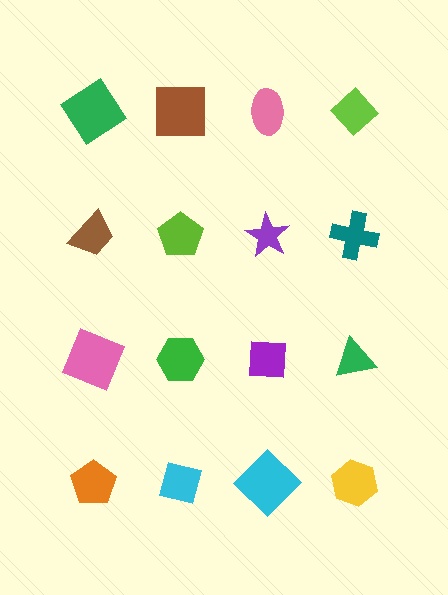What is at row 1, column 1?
A green diamond.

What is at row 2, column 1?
A brown trapezoid.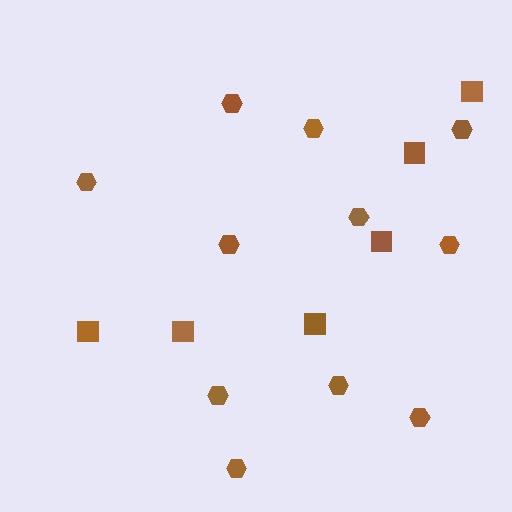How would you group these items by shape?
There are 2 groups: one group of squares (6) and one group of hexagons (11).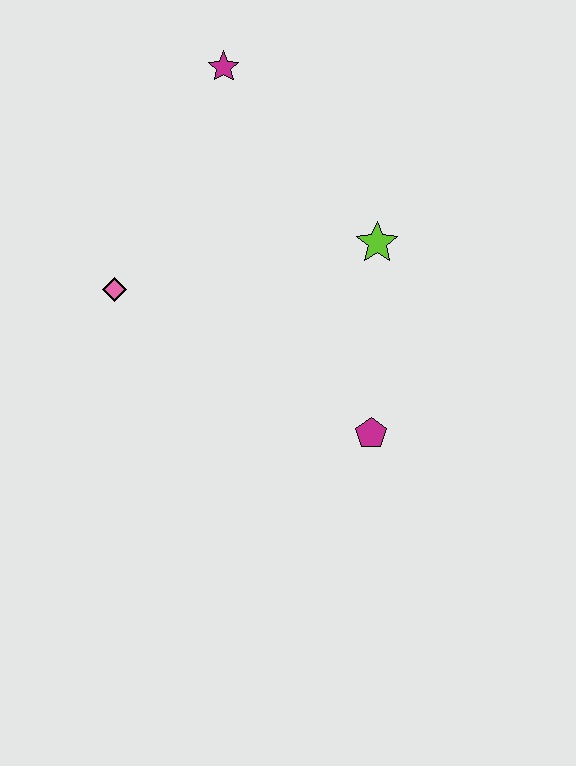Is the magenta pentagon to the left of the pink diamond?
No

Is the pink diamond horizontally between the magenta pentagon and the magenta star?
No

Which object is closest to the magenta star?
The lime star is closest to the magenta star.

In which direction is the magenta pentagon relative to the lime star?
The magenta pentagon is below the lime star.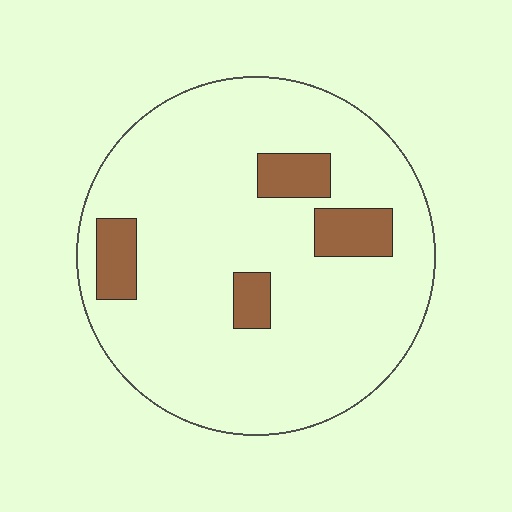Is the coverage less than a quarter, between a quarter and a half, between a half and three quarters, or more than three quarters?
Less than a quarter.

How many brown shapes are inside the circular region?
4.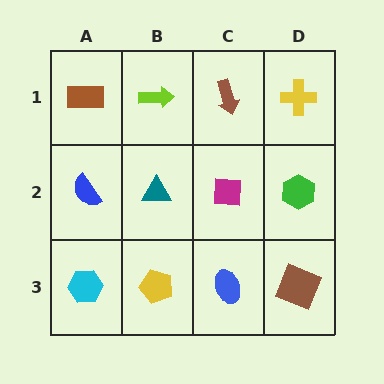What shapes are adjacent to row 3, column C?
A magenta square (row 2, column C), a yellow pentagon (row 3, column B), a brown square (row 3, column D).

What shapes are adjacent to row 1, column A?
A blue semicircle (row 2, column A), a lime arrow (row 1, column B).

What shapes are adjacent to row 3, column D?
A green hexagon (row 2, column D), a blue ellipse (row 3, column C).